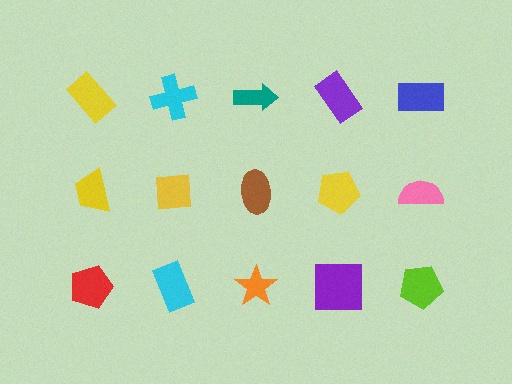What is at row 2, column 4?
A yellow pentagon.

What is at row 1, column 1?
A yellow rectangle.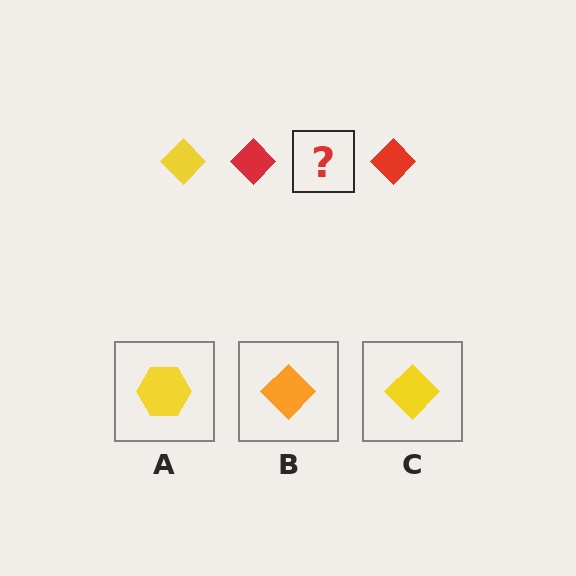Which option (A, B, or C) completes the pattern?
C.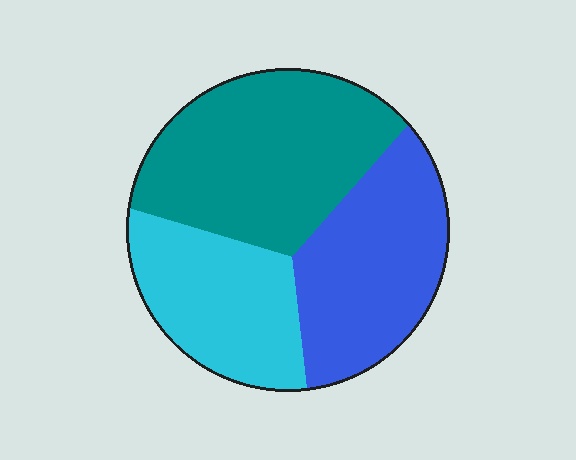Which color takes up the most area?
Teal, at roughly 40%.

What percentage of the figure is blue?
Blue takes up about one third (1/3) of the figure.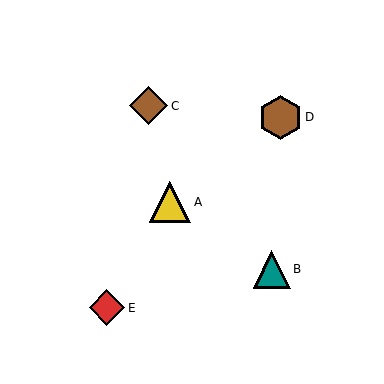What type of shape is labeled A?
Shape A is a yellow triangle.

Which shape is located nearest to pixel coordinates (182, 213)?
The yellow triangle (labeled A) at (170, 202) is nearest to that location.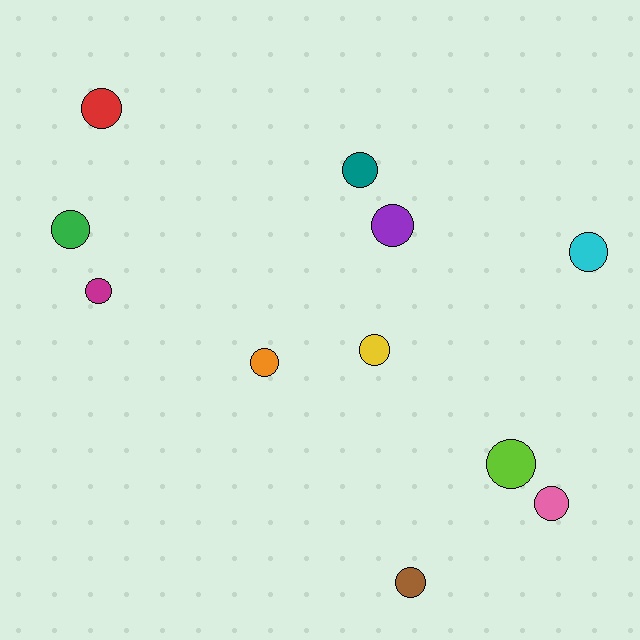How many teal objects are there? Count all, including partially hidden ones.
There is 1 teal object.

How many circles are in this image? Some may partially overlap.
There are 11 circles.